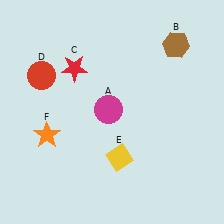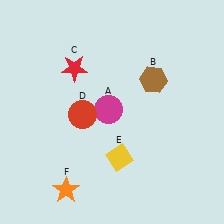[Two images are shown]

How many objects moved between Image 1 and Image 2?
3 objects moved between the two images.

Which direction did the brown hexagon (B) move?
The brown hexagon (B) moved down.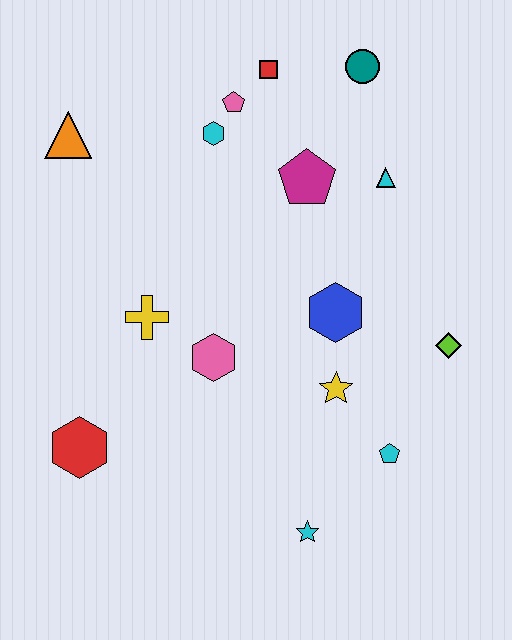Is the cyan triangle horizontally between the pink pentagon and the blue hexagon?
No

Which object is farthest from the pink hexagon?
The teal circle is farthest from the pink hexagon.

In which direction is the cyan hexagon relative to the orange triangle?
The cyan hexagon is to the right of the orange triangle.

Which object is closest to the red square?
The pink pentagon is closest to the red square.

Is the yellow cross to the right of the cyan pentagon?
No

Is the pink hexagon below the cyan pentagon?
No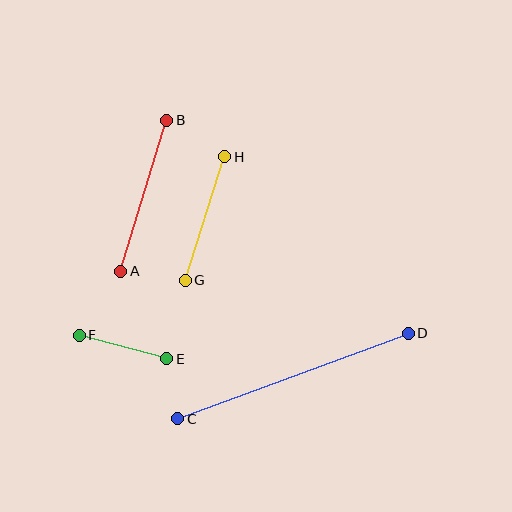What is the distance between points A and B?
The distance is approximately 158 pixels.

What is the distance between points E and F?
The distance is approximately 91 pixels.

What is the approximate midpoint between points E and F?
The midpoint is at approximately (123, 347) pixels.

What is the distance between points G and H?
The distance is approximately 130 pixels.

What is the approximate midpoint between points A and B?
The midpoint is at approximately (144, 196) pixels.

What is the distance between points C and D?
The distance is approximately 246 pixels.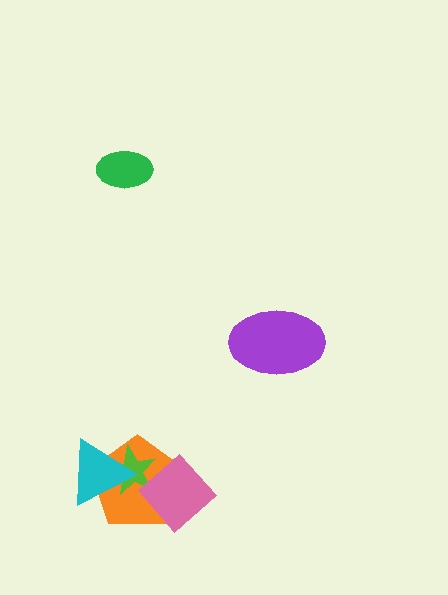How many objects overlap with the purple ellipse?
0 objects overlap with the purple ellipse.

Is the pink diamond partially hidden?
No, no other shape covers it.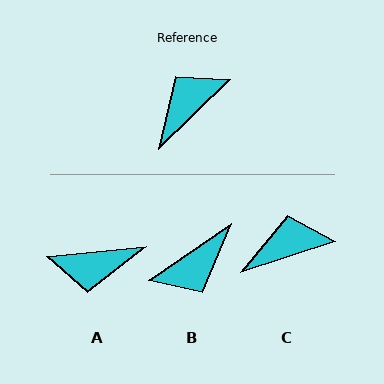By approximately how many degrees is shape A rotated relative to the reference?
Approximately 141 degrees counter-clockwise.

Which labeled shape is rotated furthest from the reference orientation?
B, about 171 degrees away.